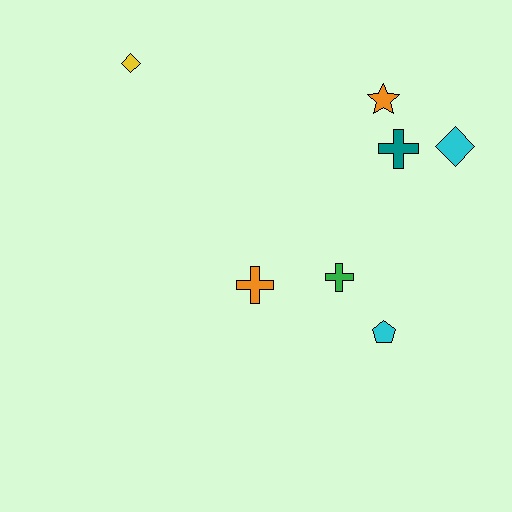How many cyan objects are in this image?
There are 2 cyan objects.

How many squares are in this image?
There are no squares.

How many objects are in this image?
There are 7 objects.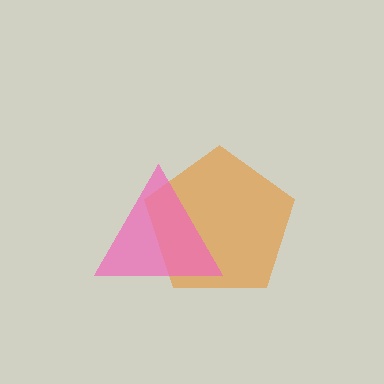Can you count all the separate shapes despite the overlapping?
Yes, there are 2 separate shapes.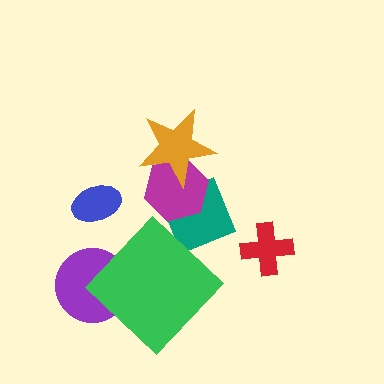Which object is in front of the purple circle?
The green diamond is in front of the purple circle.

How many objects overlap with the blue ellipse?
0 objects overlap with the blue ellipse.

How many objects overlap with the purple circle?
1 object overlaps with the purple circle.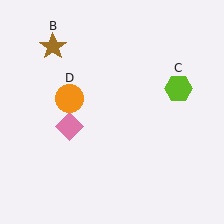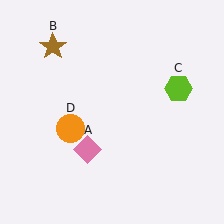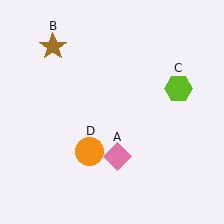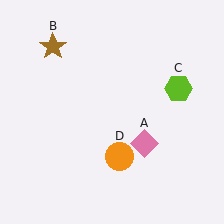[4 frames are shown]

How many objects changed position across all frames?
2 objects changed position: pink diamond (object A), orange circle (object D).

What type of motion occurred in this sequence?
The pink diamond (object A), orange circle (object D) rotated counterclockwise around the center of the scene.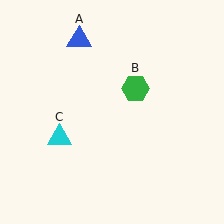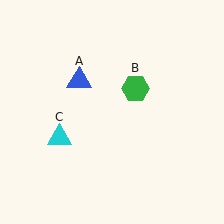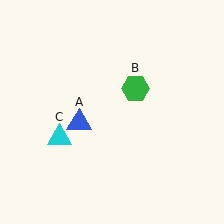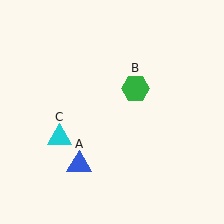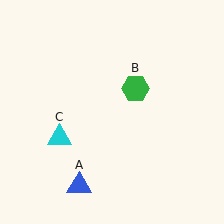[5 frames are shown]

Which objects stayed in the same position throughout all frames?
Green hexagon (object B) and cyan triangle (object C) remained stationary.